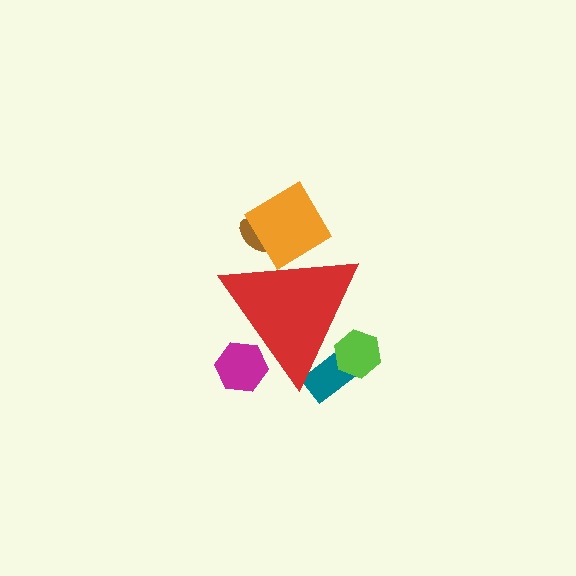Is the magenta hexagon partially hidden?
Yes, the magenta hexagon is partially hidden behind the red triangle.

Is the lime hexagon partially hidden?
Yes, the lime hexagon is partially hidden behind the red triangle.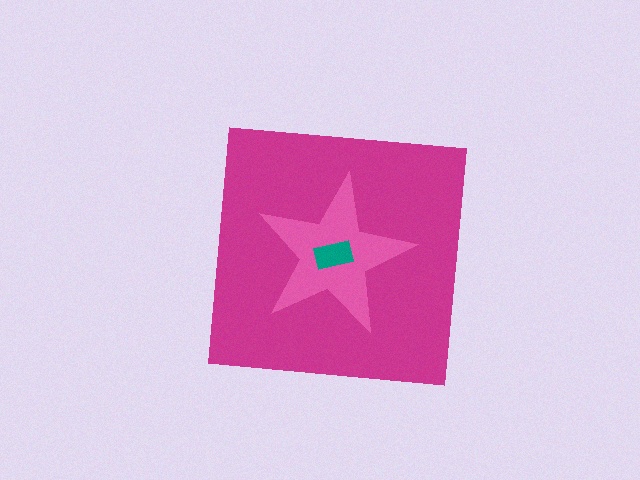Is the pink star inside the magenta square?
Yes.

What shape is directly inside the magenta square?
The pink star.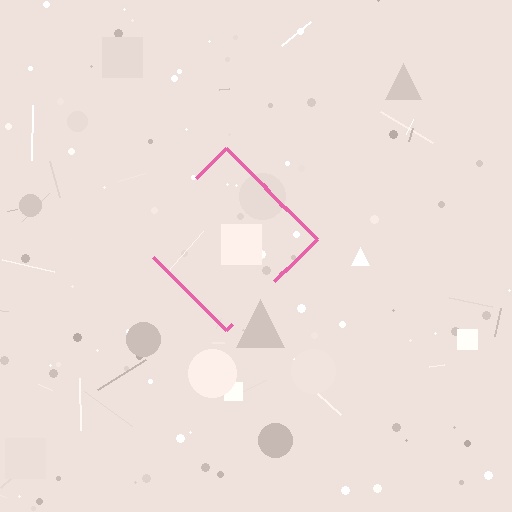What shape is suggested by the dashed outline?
The dashed outline suggests a diamond.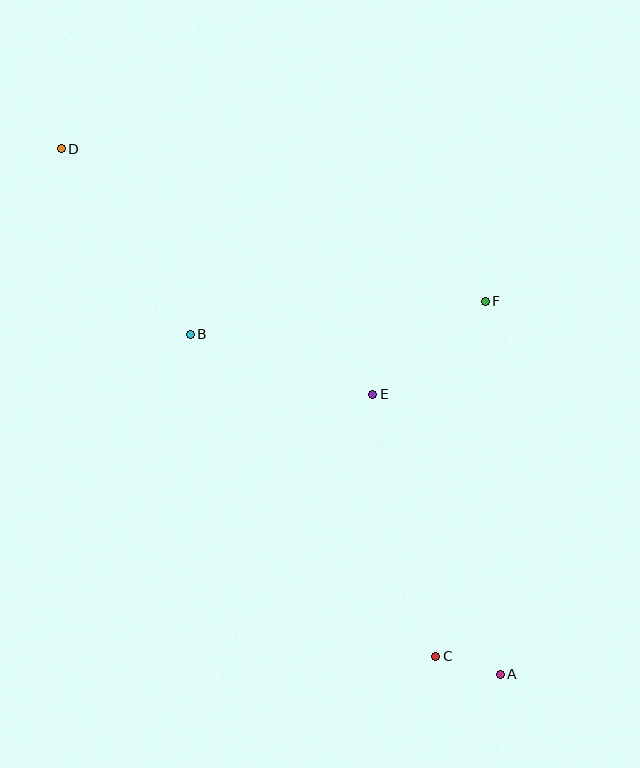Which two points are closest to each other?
Points A and C are closest to each other.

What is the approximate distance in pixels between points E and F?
The distance between E and F is approximately 146 pixels.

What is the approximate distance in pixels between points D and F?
The distance between D and F is approximately 451 pixels.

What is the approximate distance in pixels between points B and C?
The distance between B and C is approximately 405 pixels.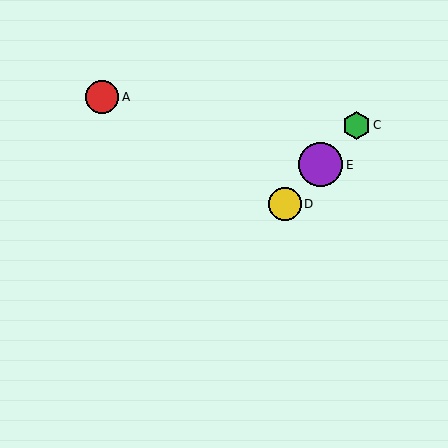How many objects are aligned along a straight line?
4 objects (B, C, D, E) are aligned along a straight line.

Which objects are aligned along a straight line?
Objects B, C, D, E are aligned along a straight line.